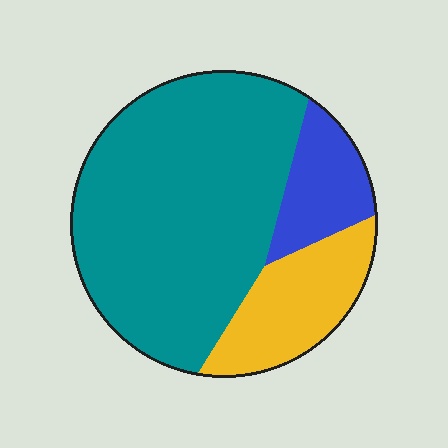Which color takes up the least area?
Blue, at roughly 15%.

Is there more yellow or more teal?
Teal.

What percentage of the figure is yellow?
Yellow covers 19% of the figure.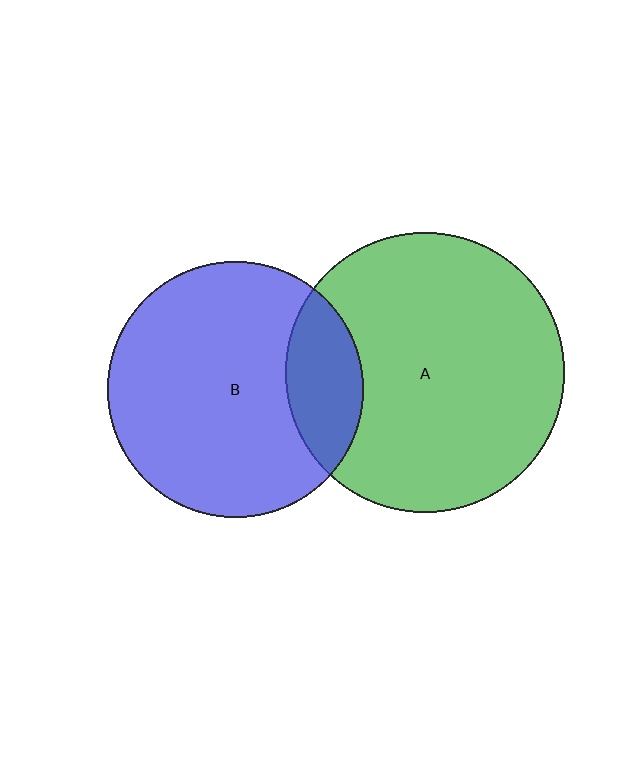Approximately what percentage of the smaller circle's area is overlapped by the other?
Approximately 20%.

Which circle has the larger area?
Circle A (green).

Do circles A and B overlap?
Yes.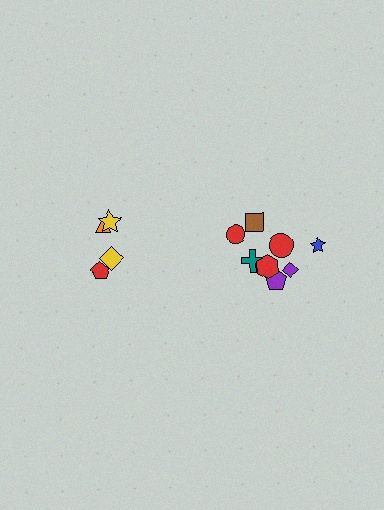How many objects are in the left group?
There are 4 objects.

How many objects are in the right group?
There are 8 objects.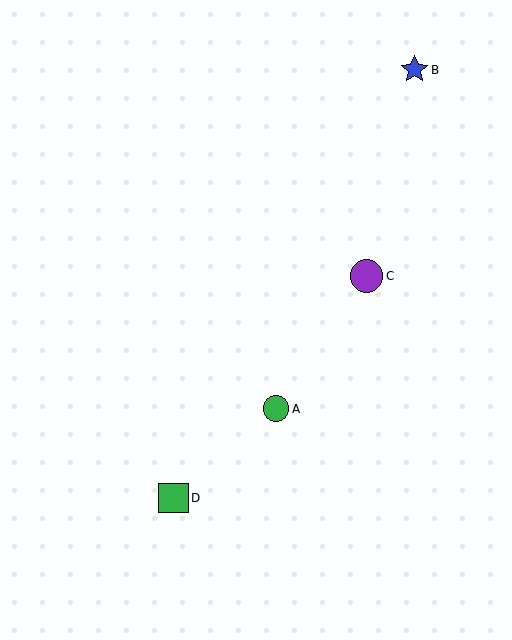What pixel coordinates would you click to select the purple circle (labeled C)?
Click at (366, 276) to select the purple circle C.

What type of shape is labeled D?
Shape D is a green square.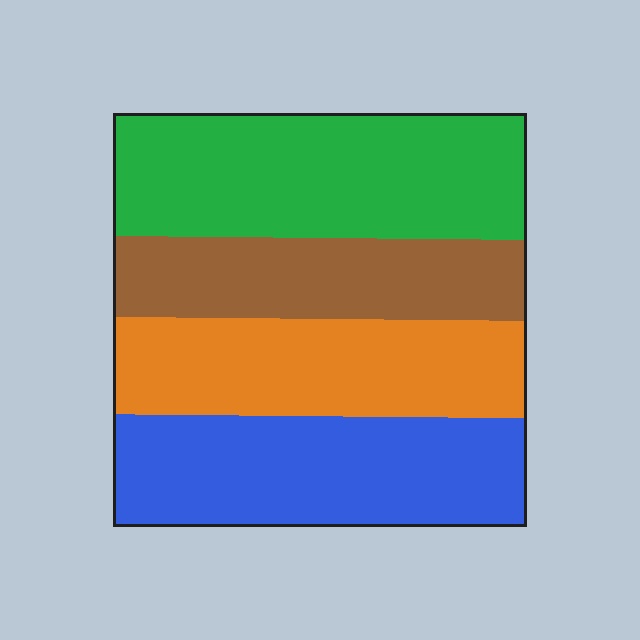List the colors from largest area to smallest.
From largest to smallest: green, blue, orange, brown.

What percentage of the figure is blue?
Blue takes up between a quarter and a half of the figure.